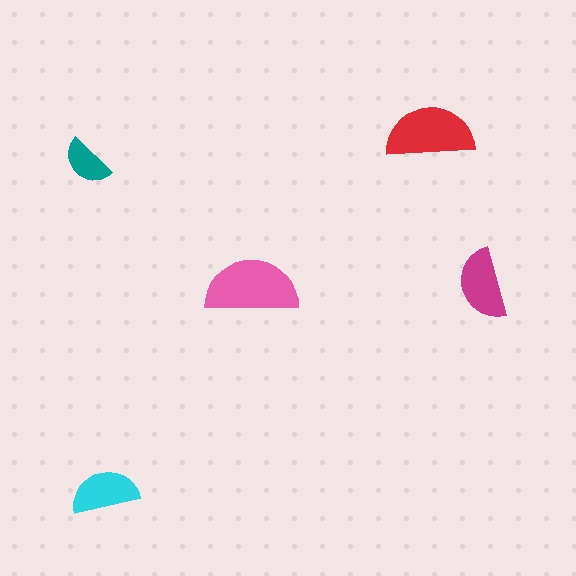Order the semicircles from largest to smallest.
the pink one, the red one, the magenta one, the cyan one, the teal one.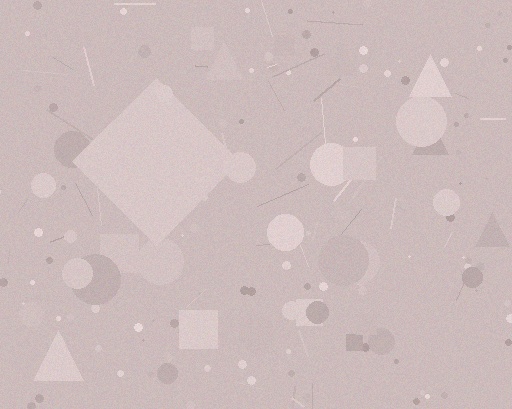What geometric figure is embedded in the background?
A diamond is embedded in the background.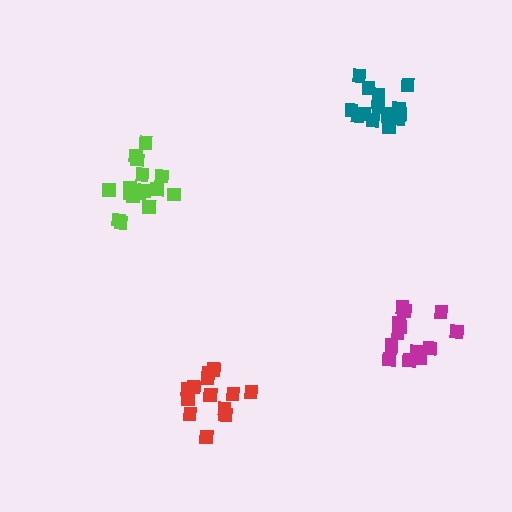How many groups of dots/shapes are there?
There are 4 groups.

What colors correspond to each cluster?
The clusters are colored: lime, teal, magenta, red.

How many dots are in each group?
Group 1: 17 dots, Group 2: 17 dots, Group 3: 13 dots, Group 4: 14 dots (61 total).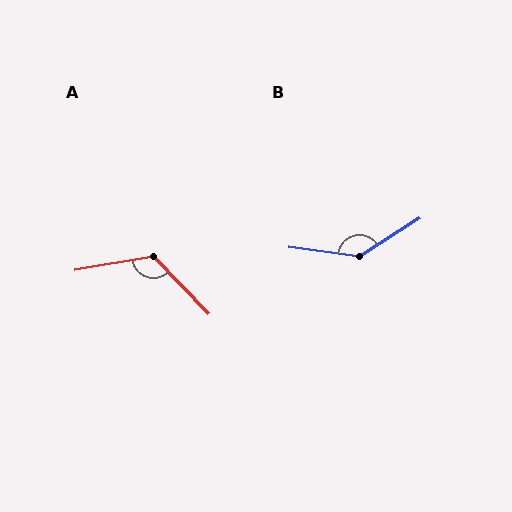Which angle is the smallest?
A, at approximately 124 degrees.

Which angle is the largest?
B, at approximately 140 degrees.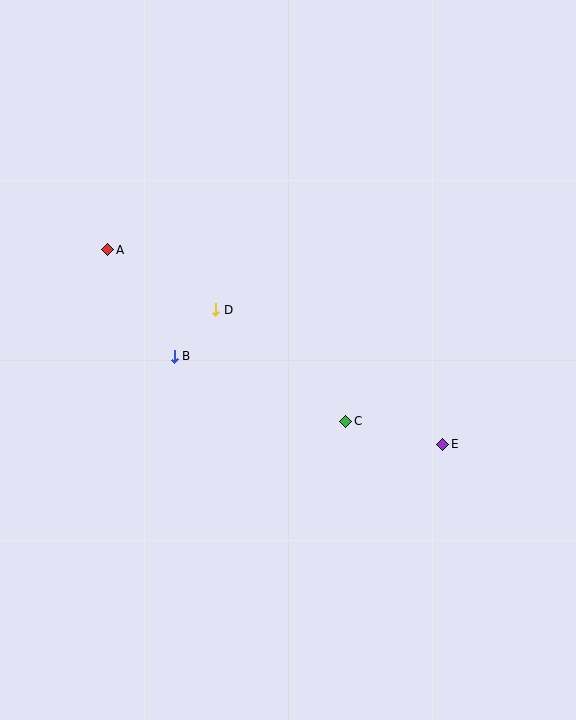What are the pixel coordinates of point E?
Point E is at (443, 444).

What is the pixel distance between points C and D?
The distance between C and D is 171 pixels.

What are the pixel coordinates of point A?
Point A is at (108, 250).